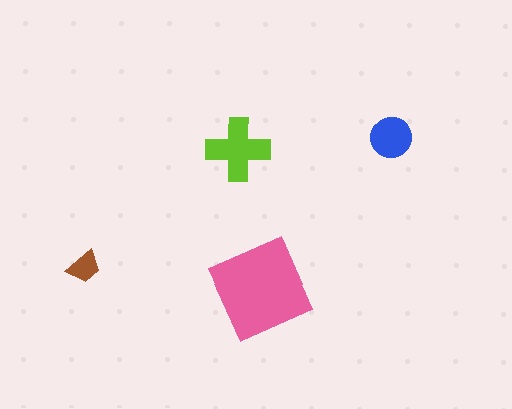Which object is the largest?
The pink diamond.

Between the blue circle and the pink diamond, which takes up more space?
The pink diamond.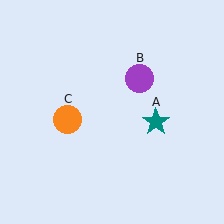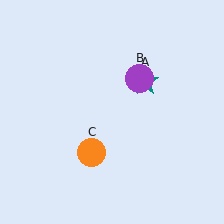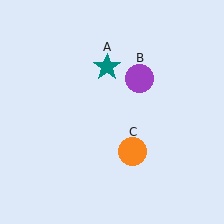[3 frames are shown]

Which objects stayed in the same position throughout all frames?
Purple circle (object B) remained stationary.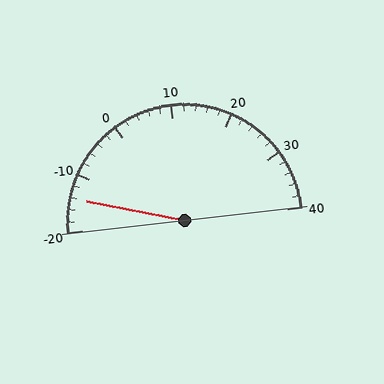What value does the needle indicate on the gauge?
The needle indicates approximately -14.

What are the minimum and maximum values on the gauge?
The gauge ranges from -20 to 40.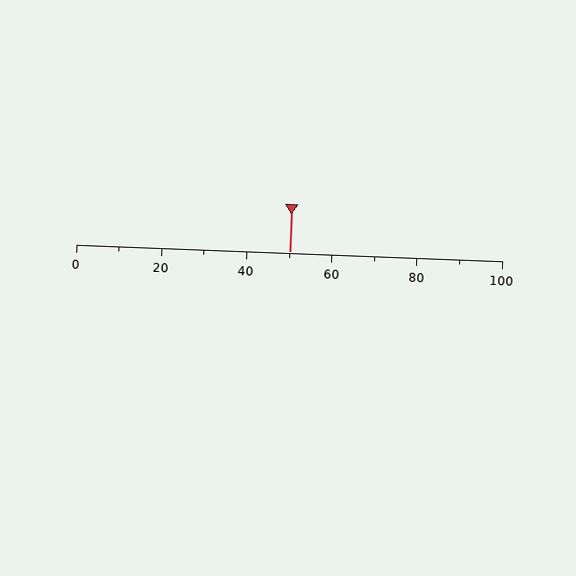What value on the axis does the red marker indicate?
The marker indicates approximately 50.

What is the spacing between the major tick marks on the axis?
The major ticks are spaced 20 apart.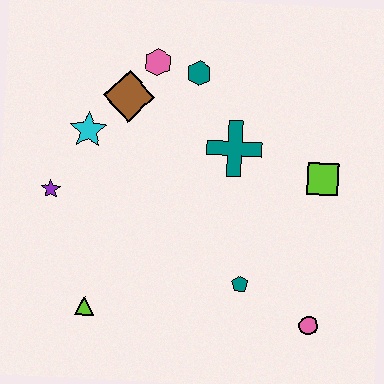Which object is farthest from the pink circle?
The pink hexagon is farthest from the pink circle.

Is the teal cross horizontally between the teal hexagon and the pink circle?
Yes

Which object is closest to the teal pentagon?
The pink circle is closest to the teal pentagon.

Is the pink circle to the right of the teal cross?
Yes